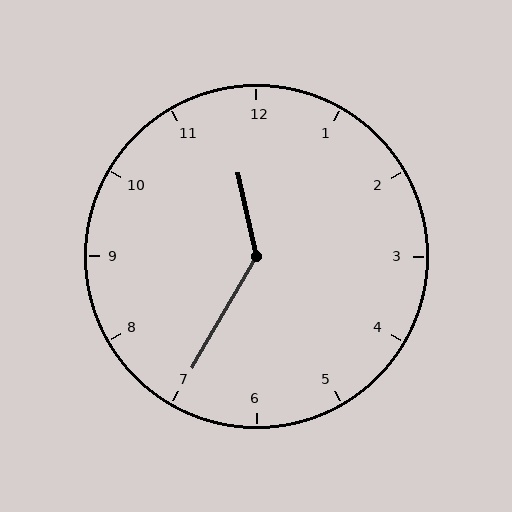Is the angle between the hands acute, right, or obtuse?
It is obtuse.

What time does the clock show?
11:35.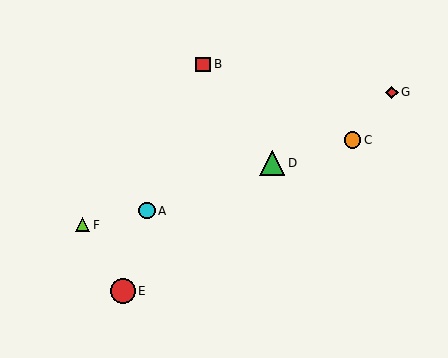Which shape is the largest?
The red circle (labeled E) is the largest.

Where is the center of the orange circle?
The center of the orange circle is at (352, 140).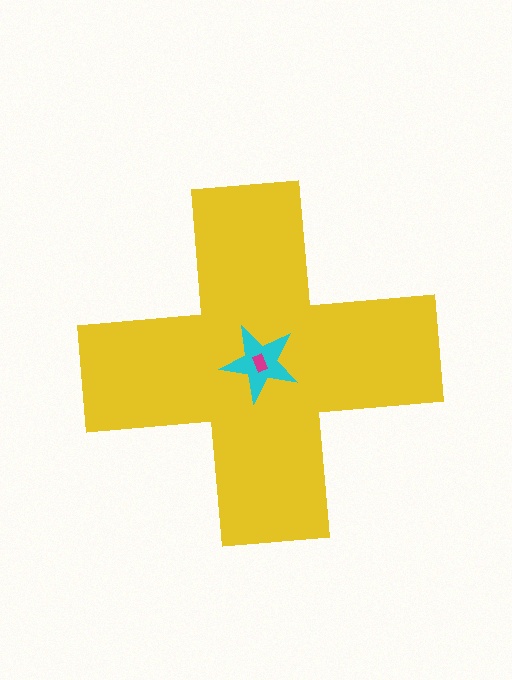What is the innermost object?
The magenta rectangle.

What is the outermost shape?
The yellow cross.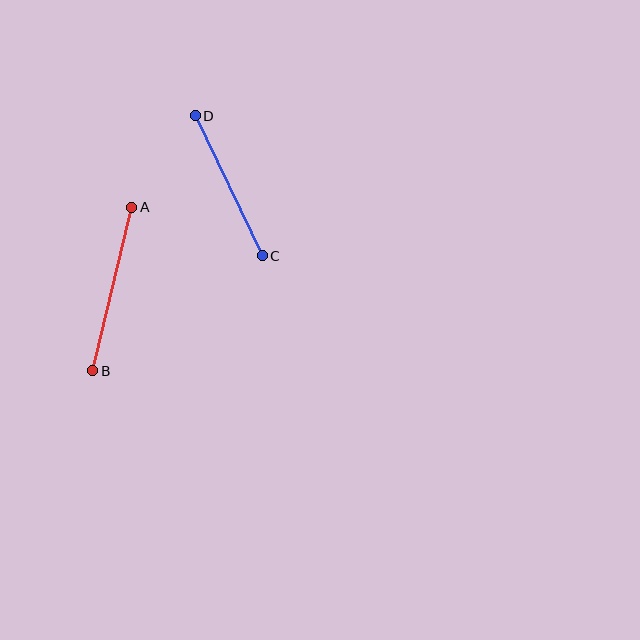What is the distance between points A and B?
The distance is approximately 168 pixels.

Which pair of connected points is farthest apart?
Points A and B are farthest apart.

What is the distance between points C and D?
The distance is approximately 155 pixels.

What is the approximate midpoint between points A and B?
The midpoint is at approximately (112, 289) pixels.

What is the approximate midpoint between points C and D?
The midpoint is at approximately (229, 186) pixels.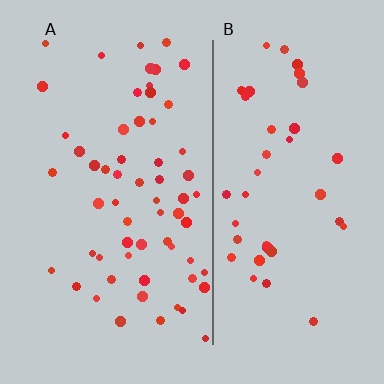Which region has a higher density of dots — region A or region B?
A (the left).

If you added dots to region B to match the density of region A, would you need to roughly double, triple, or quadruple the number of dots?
Approximately double.